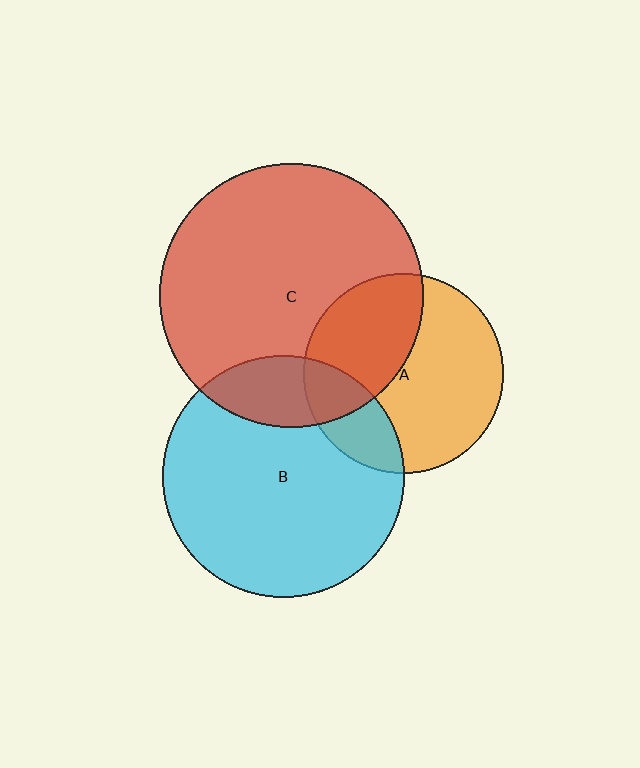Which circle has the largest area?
Circle C (red).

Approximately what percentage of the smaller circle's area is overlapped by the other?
Approximately 20%.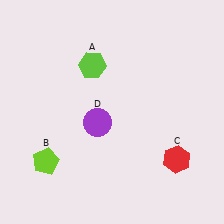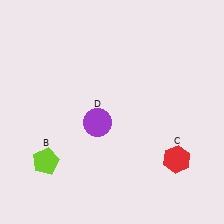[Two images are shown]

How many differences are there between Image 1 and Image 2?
There is 1 difference between the two images.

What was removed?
The lime hexagon (A) was removed in Image 2.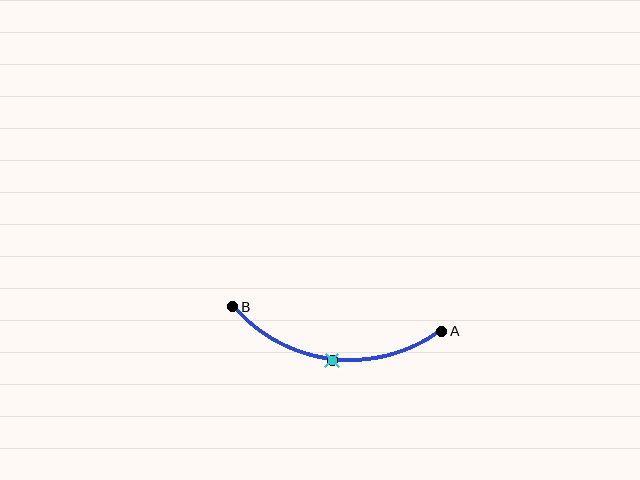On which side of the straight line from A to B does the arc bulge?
The arc bulges below the straight line connecting A and B.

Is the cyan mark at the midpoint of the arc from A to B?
Yes. The cyan mark lies on the arc at equal arc-length from both A and B — it is the arc midpoint.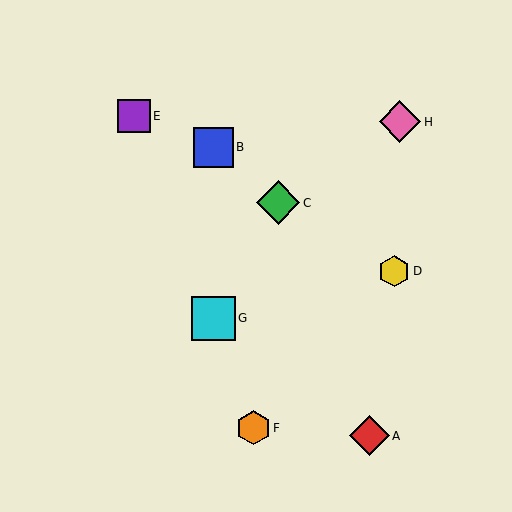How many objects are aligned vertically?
2 objects (B, G) are aligned vertically.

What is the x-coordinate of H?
Object H is at x≈400.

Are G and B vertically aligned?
Yes, both are at x≈213.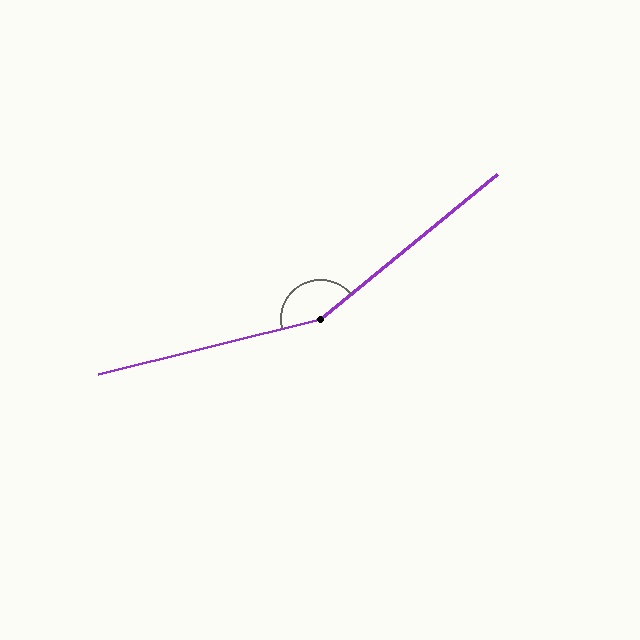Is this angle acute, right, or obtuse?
It is obtuse.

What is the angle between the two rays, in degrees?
Approximately 155 degrees.